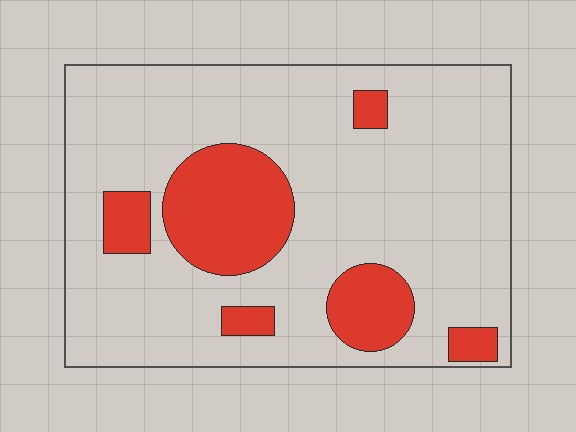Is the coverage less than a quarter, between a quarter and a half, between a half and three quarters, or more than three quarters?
Less than a quarter.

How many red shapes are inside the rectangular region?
6.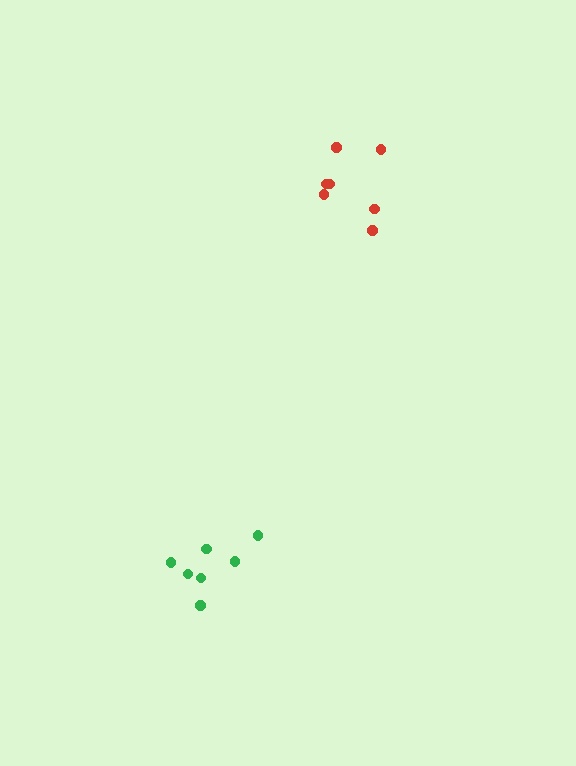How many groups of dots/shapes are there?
There are 2 groups.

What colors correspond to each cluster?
The clusters are colored: green, red.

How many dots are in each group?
Group 1: 7 dots, Group 2: 7 dots (14 total).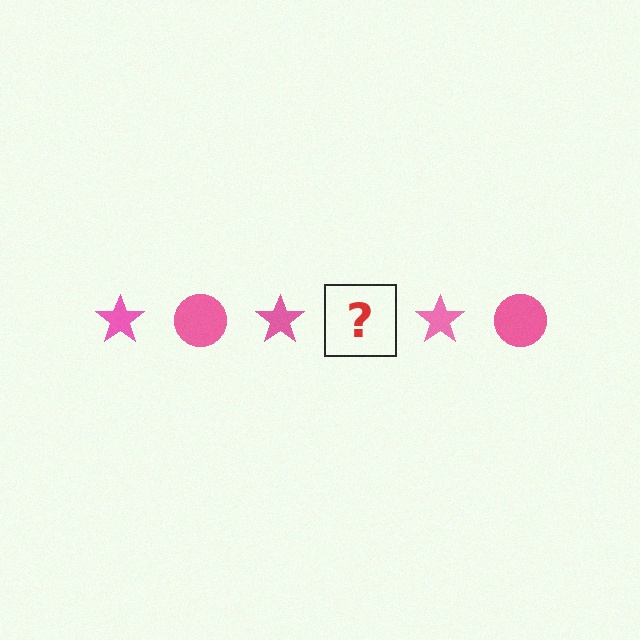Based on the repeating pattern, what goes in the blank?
The blank should be a pink circle.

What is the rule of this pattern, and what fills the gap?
The rule is that the pattern cycles through star, circle shapes in pink. The gap should be filled with a pink circle.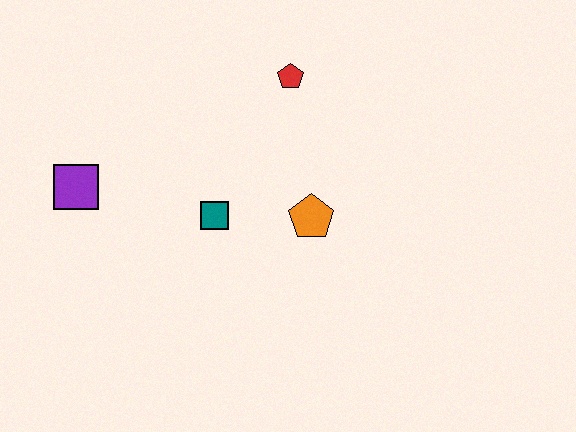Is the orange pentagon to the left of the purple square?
No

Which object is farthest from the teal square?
The red pentagon is farthest from the teal square.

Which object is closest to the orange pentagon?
The teal square is closest to the orange pentagon.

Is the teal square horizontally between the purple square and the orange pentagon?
Yes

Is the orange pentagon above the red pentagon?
No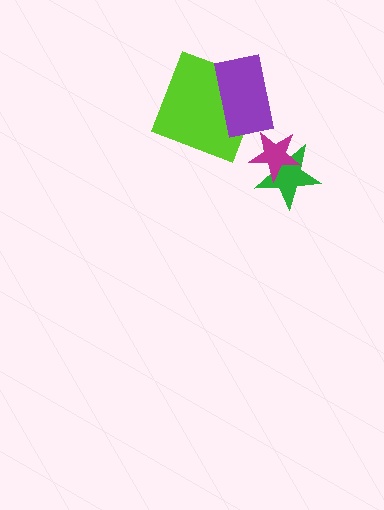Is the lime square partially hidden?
Yes, it is partially covered by another shape.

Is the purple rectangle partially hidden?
No, no other shape covers it.